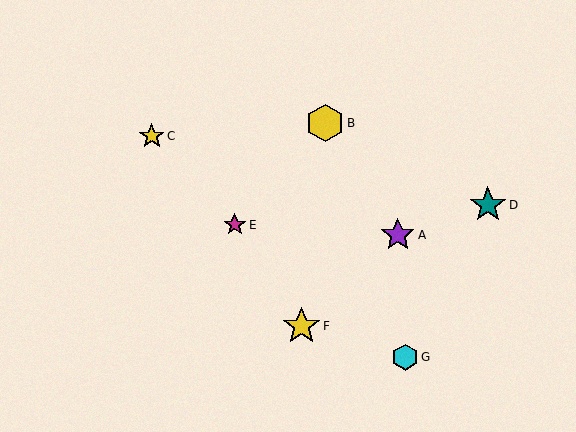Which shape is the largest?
The yellow star (labeled F) is the largest.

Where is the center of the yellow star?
The center of the yellow star is at (152, 136).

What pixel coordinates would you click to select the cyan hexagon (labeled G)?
Click at (405, 357) to select the cyan hexagon G.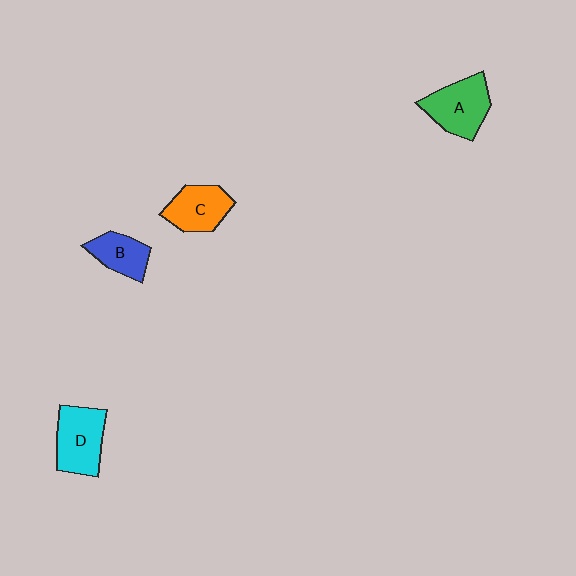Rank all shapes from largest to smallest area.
From largest to smallest: D (cyan), A (green), C (orange), B (blue).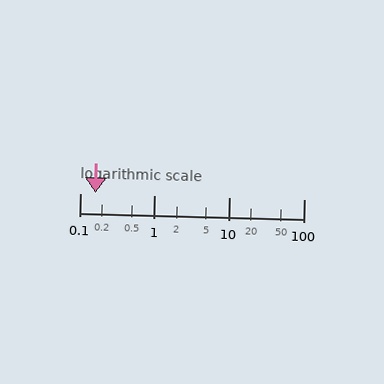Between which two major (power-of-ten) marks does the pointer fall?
The pointer is between 0.1 and 1.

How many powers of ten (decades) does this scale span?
The scale spans 3 decades, from 0.1 to 100.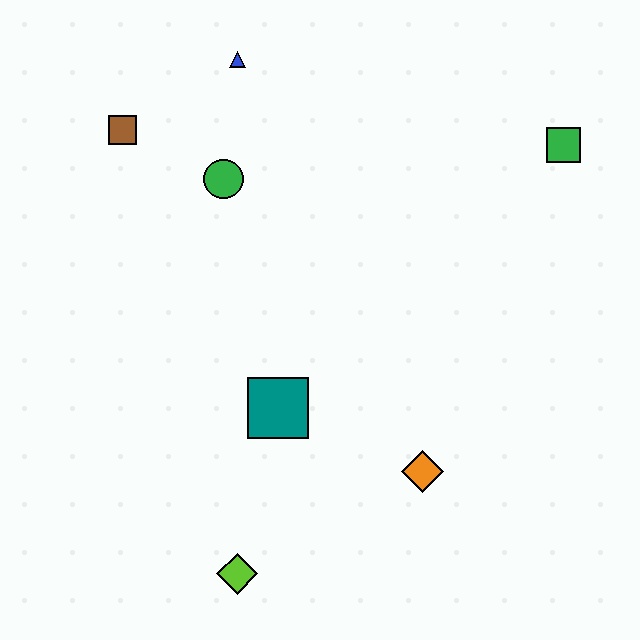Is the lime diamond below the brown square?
Yes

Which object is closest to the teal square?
The orange diamond is closest to the teal square.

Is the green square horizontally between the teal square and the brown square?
No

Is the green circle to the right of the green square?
No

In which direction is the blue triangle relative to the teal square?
The blue triangle is above the teal square.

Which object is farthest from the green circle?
The lime diamond is farthest from the green circle.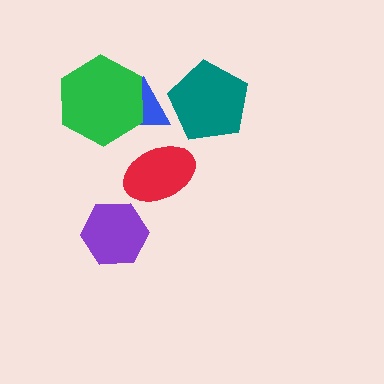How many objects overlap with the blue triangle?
2 objects overlap with the blue triangle.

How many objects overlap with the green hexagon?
1 object overlaps with the green hexagon.